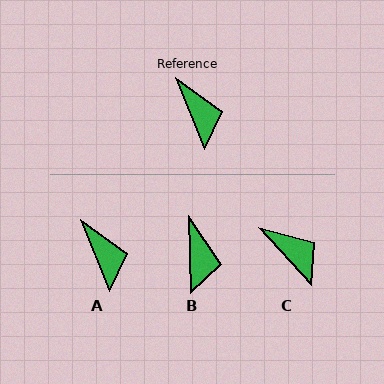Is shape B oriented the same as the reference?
No, it is off by about 20 degrees.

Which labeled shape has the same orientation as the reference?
A.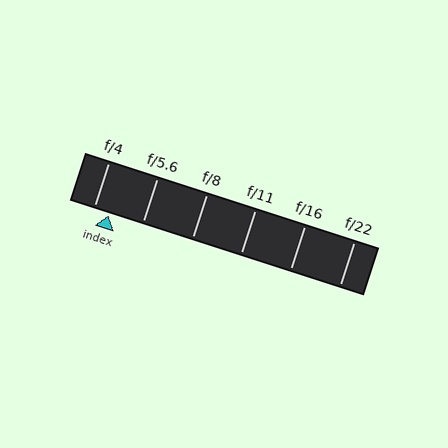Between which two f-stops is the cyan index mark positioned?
The index mark is between f/4 and f/5.6.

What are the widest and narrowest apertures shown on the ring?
The widest aperture shown is f/4 and the narrowest is f/22.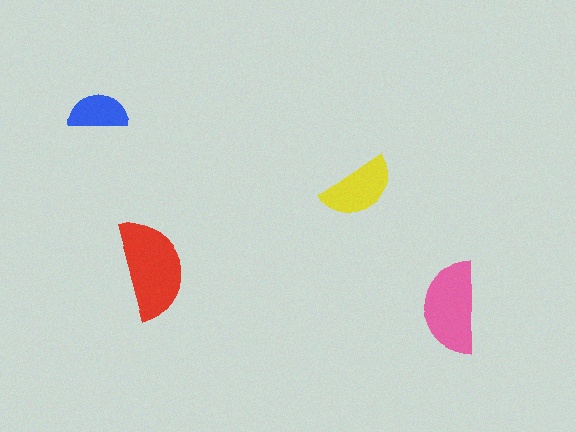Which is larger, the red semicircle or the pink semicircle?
The red one.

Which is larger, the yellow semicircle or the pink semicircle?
The pink one.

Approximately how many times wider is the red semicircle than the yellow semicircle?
About 1.5 times wider.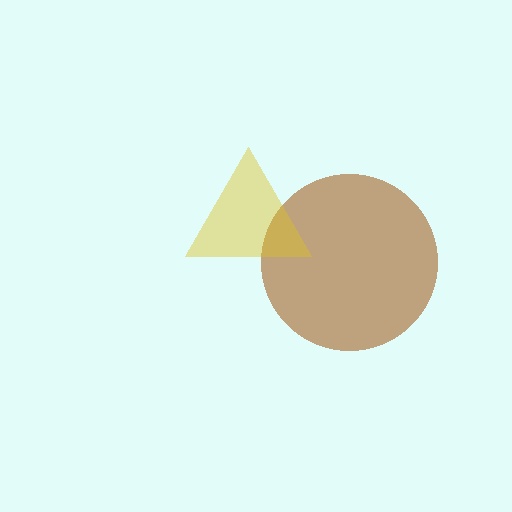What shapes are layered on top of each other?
The layered shapes are: a brown circle, a yellow triangle.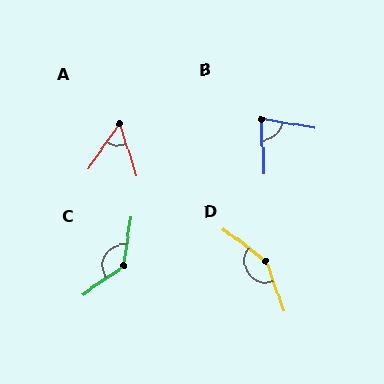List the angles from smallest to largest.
A (53°), B (77°), C (133°), D (147°).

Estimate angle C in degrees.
Approximately 133 degrees.